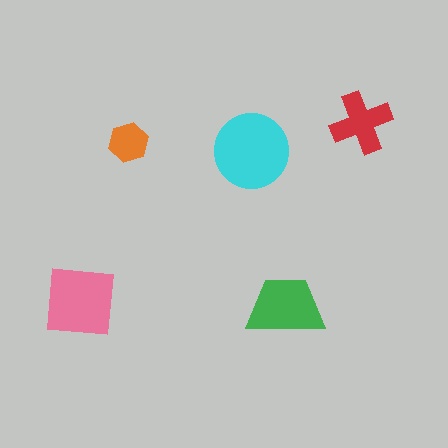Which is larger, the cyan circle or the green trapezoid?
The cyan circle.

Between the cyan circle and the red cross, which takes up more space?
The cyan circle.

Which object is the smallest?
The orange hexagon.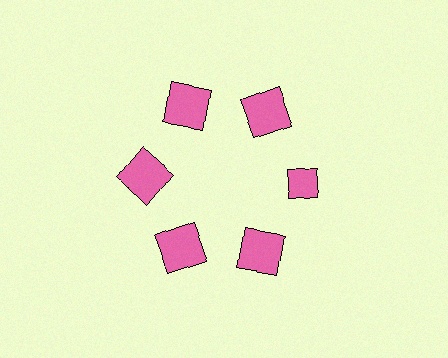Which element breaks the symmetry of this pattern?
The pink diamond at roughly the 3 o'clock position breaks the symmetry. All other shapes are pink squares.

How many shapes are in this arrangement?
There are 6 shapes arranged in a ring pattern.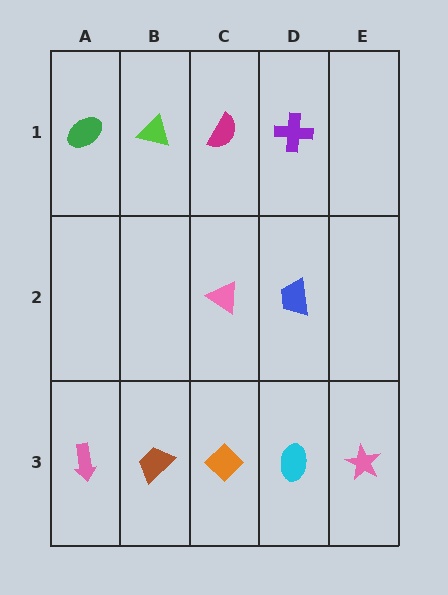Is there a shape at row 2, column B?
No, that cell is empty.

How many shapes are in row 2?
2 shapes.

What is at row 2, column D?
A blue trapezoid.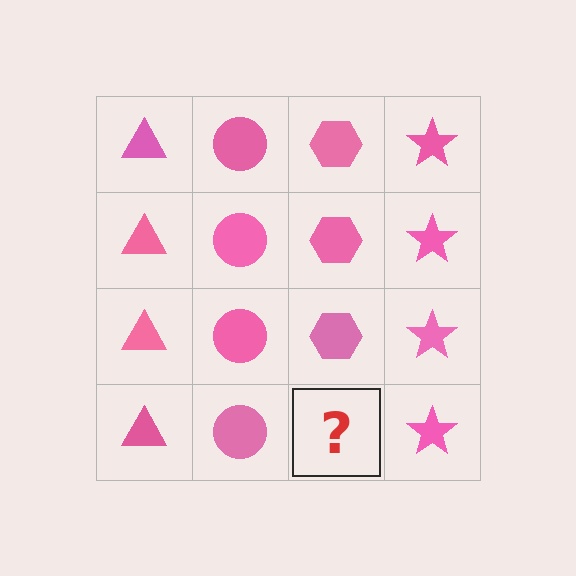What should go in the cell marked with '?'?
The missing cell should contain a pink hexagon.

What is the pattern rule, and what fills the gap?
The rule is that each column has a consistent shape. The gap should be filled with a pink hexagon.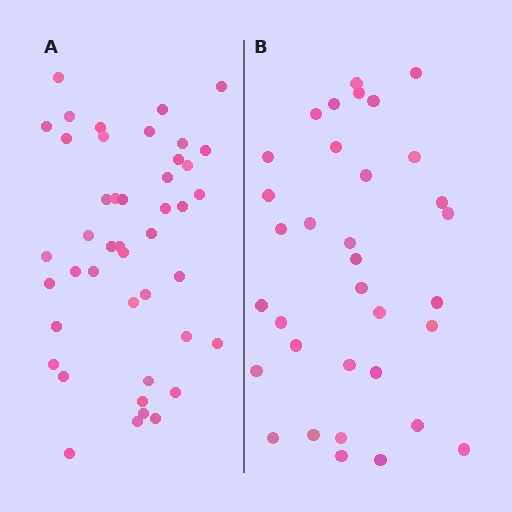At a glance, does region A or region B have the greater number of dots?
Region A (the left region) has more dots.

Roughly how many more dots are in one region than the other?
Region A has roughly 10 or so more dots than region B.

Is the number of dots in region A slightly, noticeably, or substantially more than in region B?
Region A has noticeably more, but not dramatically so. The ratio is roughly 1.3 to 1.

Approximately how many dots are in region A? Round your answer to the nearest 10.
About 40 dots. (The exact count is 44, which rounds to 40.)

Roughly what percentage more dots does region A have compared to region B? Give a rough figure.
About 30% more.